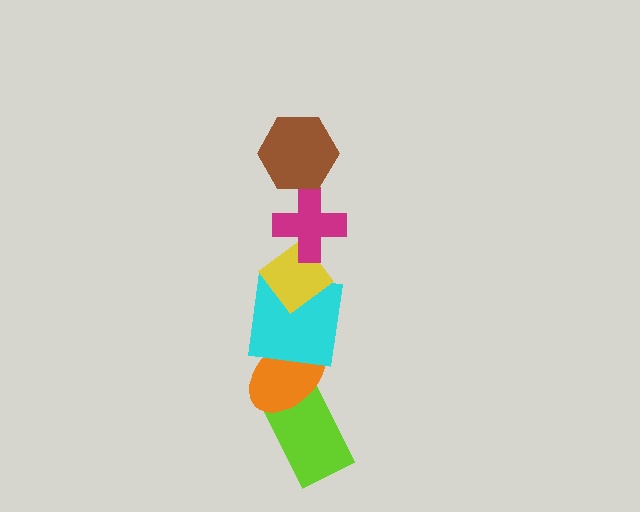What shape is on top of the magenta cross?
The brown hexagon is on top of the magenta cross.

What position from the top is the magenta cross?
The magenta cross is 2nd from the top.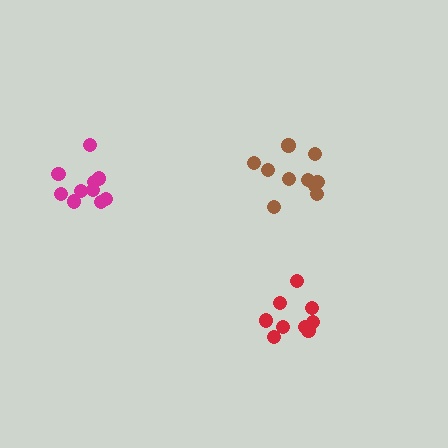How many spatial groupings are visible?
There are 3 spatial groupings.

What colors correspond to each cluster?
The clusters are colored: brown, magenta, red.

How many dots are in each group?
Group 1: 10 dots, Group 2: 10 dots, Group 3: 9 dots (29 total).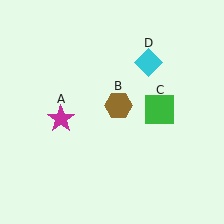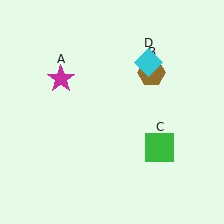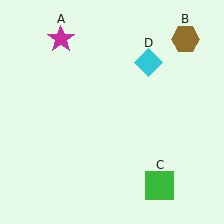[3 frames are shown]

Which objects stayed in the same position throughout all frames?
Cyan diamond (object D) remained stationary.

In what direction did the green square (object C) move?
The green square (object C) moved down.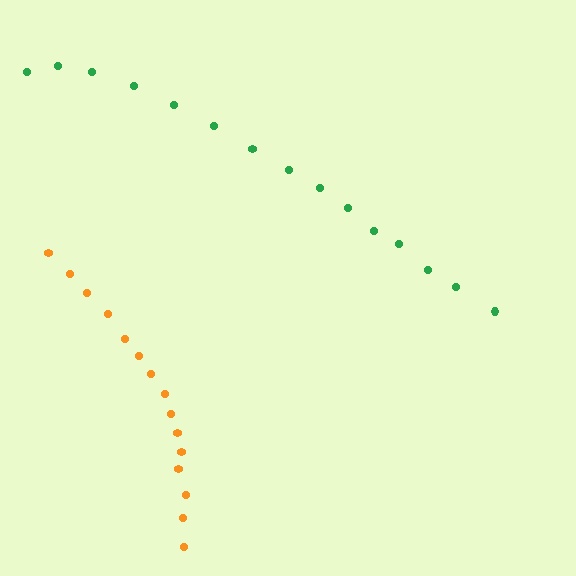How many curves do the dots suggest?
There are 2 distinct paths.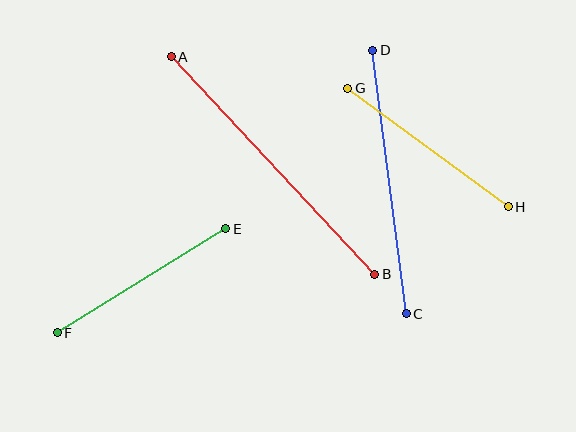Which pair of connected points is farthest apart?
Points A and B are farthest apart.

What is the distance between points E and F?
The distance is approximately 198 pixels.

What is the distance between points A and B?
The distance is approximately 298 pixels.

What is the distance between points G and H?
The distance is approximately 199 pixels.